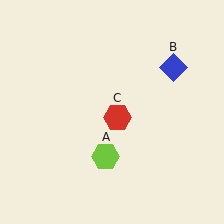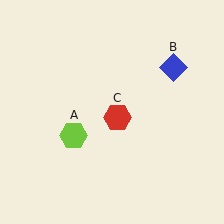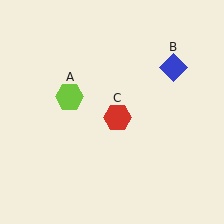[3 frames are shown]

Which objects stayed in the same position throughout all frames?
Blue diamond (object B) and red hexagon (object C) remained stationary.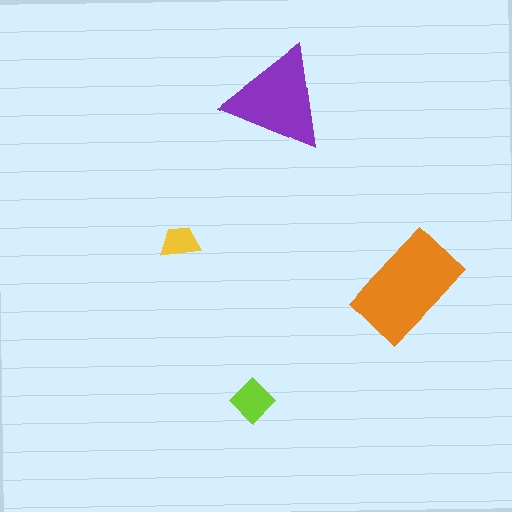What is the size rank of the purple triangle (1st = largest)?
2nd.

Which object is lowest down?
The lime diamond is bottommost.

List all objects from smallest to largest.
The yellow trapezoid, the lime diamond, the purple triangle, the orange rectangle.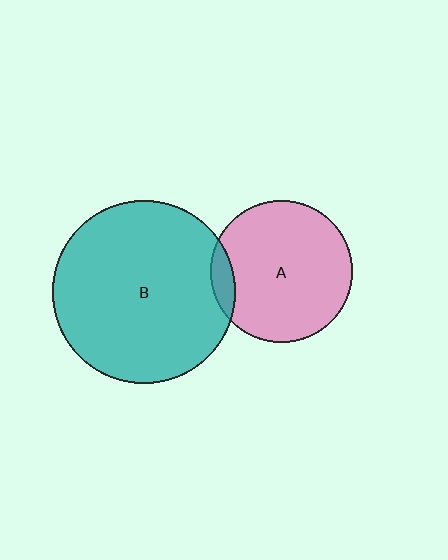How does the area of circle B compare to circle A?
Approximately 1.7 times.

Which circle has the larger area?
Circle B (teal).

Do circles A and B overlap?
Yes.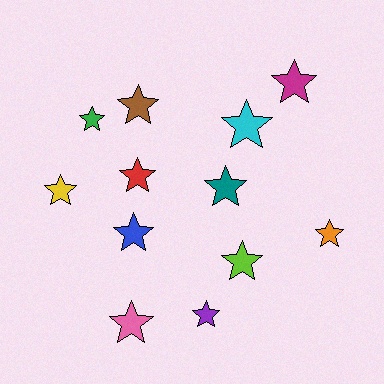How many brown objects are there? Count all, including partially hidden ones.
There is 1 brown object.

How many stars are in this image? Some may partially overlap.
There are 12 stars.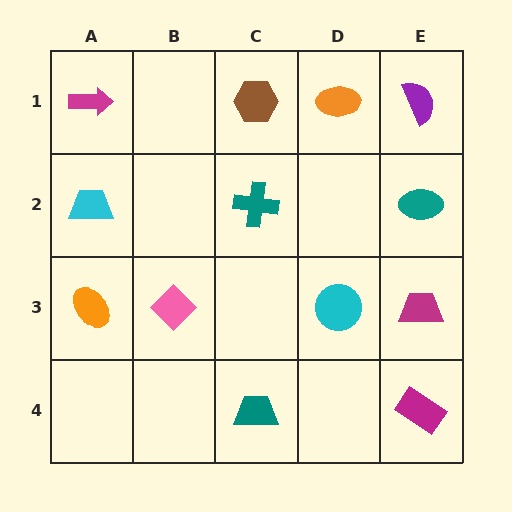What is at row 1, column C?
A brown hexagon.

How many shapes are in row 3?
4 shapes.